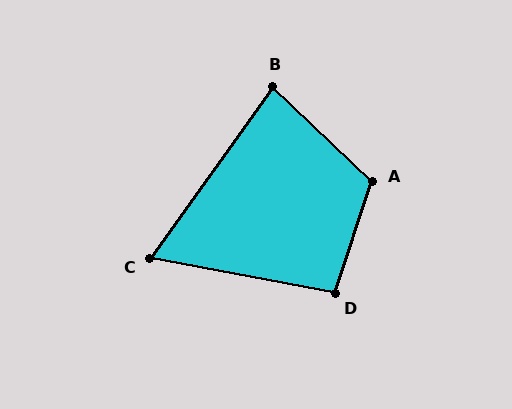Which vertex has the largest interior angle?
A, at approximately 115 degrees.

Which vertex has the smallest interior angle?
C, at approximately 65 degrees.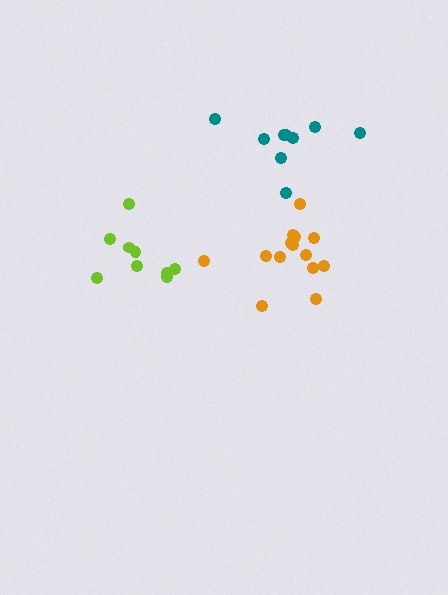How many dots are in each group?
Group 1: 9 dots, Group 2: 14 dots, Group 3: 9 dots (32 total).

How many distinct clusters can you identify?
There are 3 distinct clusters.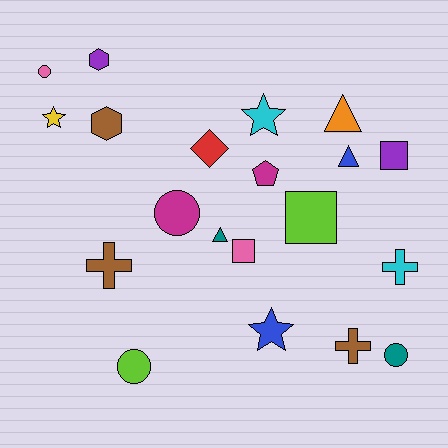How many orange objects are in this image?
There is 1 orange object.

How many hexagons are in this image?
There are 2 hexagons.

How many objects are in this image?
There are 20 objects.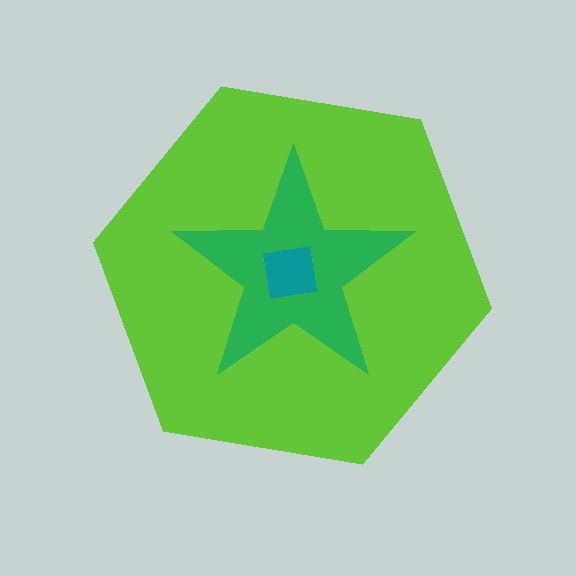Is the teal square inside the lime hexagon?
Yes.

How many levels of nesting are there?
3.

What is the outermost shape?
The lime hexagon.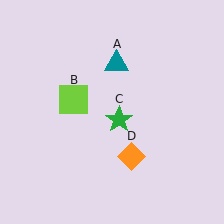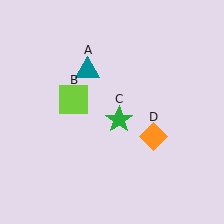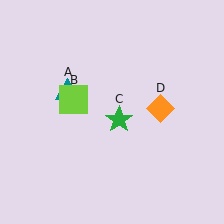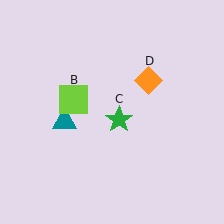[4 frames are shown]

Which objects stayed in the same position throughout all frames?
Lime square (object B) and green star (object C) remained stationary.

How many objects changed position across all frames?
2 objects changed position: teal triangle (object A), orange diamond (object D).